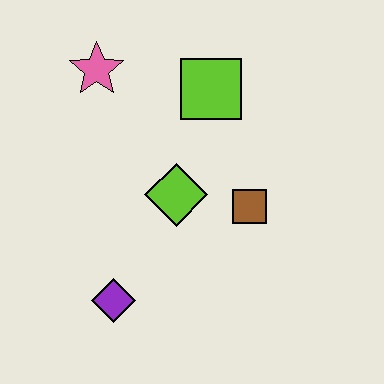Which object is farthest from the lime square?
The purple diamond is farthest from the lime square.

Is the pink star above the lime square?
Yes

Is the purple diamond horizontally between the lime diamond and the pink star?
Yes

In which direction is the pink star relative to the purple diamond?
The pink star is above the purple diamond.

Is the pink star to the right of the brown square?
No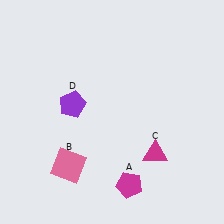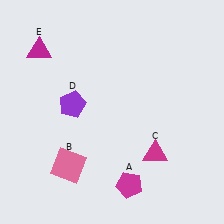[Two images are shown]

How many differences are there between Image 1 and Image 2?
There is 1 difference between the two images.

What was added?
A magenta triangle (E) was added in Image 2.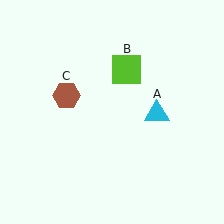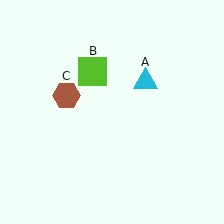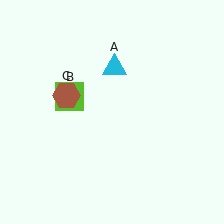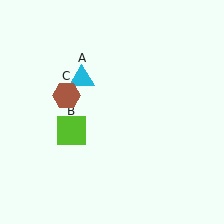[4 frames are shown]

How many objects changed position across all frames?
2 objects changed position: cyan triangle (object A), lime square (object B).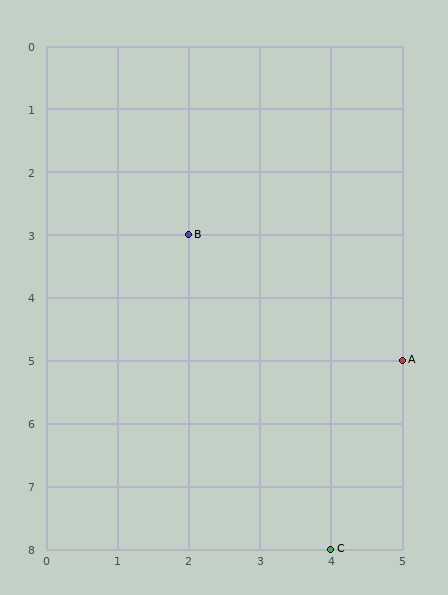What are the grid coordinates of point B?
Point B is at grid coordinates (2, 3).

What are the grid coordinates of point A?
Point A is at grid coordinates (5, 5).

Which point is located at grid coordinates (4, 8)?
Point C is at (4, 8).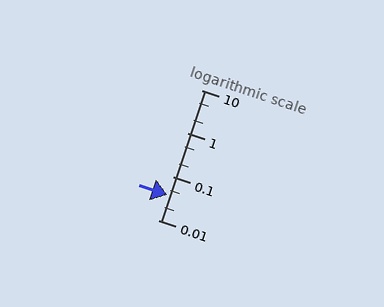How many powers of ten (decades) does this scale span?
The scale spans 3 decades, from 0.01 to 10.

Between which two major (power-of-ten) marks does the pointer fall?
The pointer is between 0.01 and 0.1.